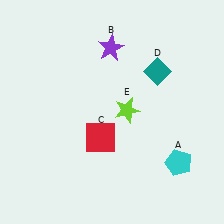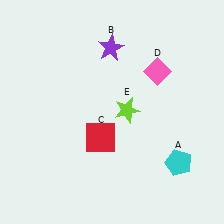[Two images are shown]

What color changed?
The diamond (D) changed from teal in Image 1 to pink in Image 2.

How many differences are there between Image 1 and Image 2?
There is 1 difference between the two images.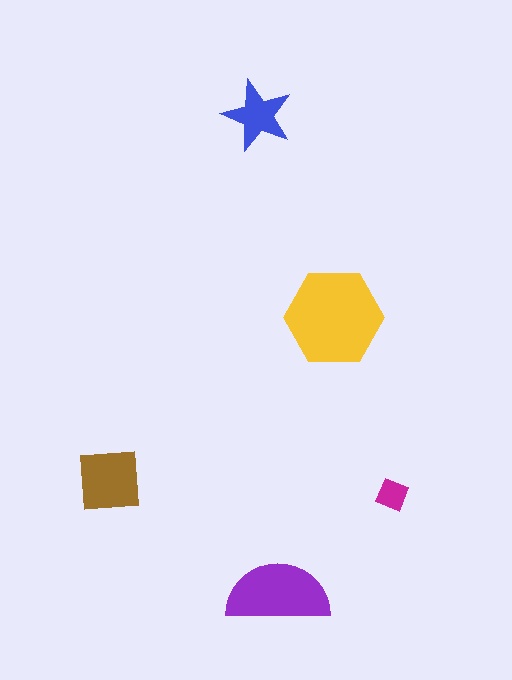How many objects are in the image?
There are 5 objects in the image.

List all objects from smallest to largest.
The magenta square, the blue star, the brown square, the purple semicircle, the yellow hexagon.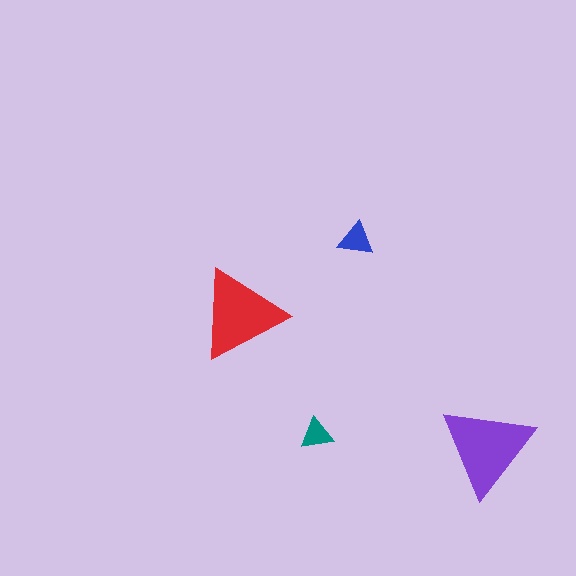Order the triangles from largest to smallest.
the purple one, the red one, the blue one, the teal one.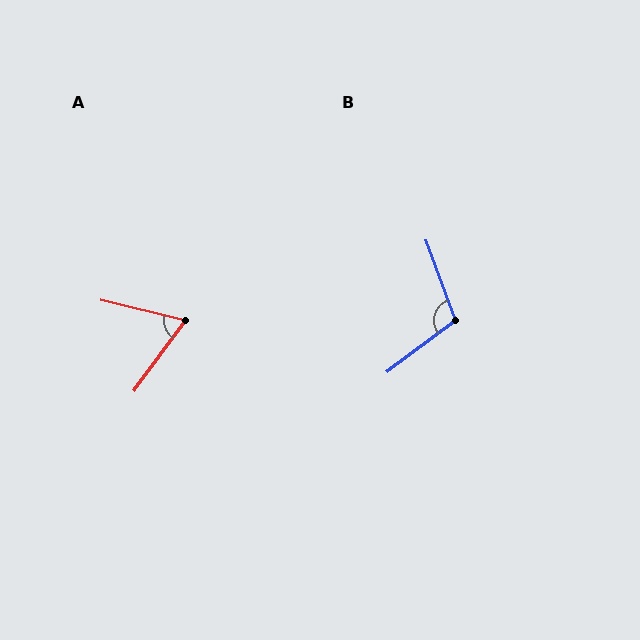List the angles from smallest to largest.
A (67°), B (107°).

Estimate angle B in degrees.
Approximately 107 degrees.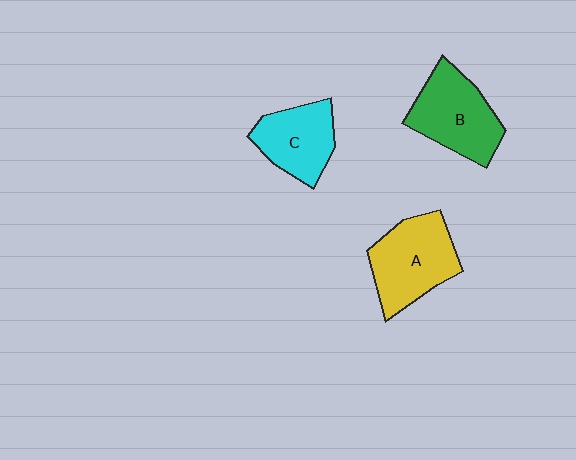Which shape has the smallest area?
Shape C (cyan).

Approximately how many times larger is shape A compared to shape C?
Approximately 1.3 times.